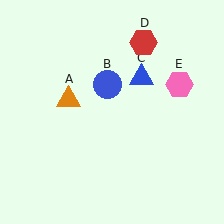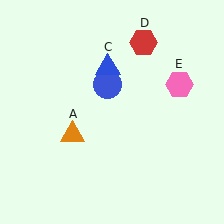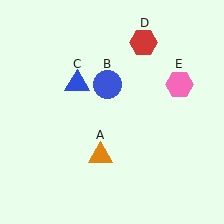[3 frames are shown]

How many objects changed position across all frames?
2 objects changed position: orange triangle (object A), blue triangle (object C).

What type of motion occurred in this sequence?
The orange triangle (object A), blue triangle (object C) rotated counterclockwise around the center of the scene.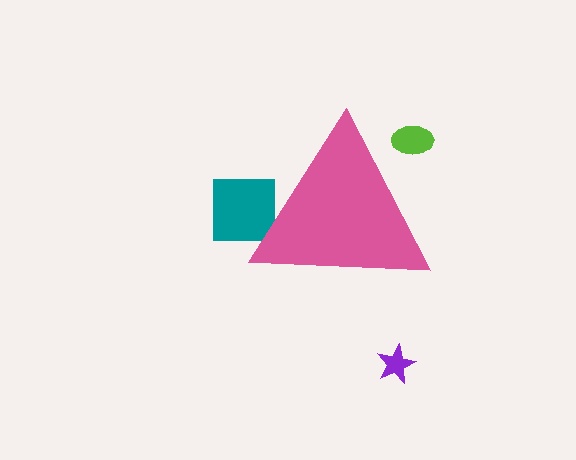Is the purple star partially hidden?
No, the purple star is fully visible.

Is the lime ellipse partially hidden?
Yes, the lime ellipse is partially hidden behind the pink triangle.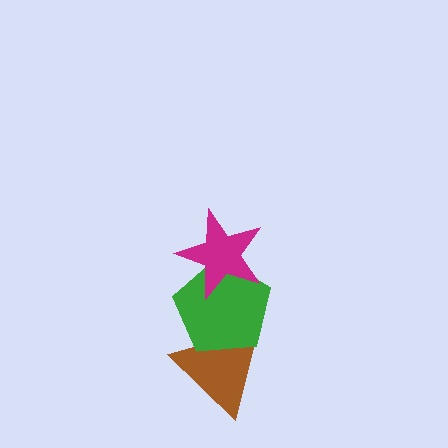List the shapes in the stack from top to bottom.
From top to bottom: the magenta star, the green pentagon, the brown triangle.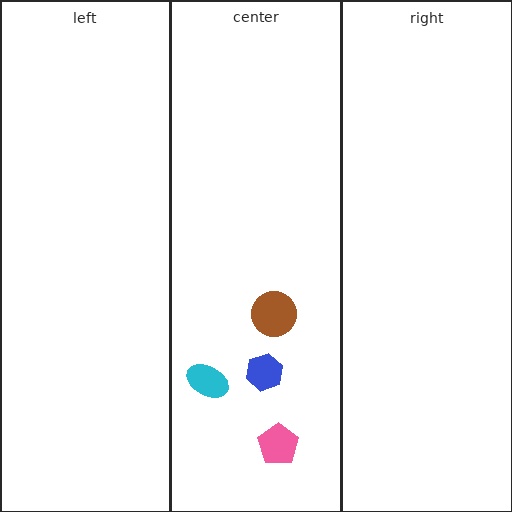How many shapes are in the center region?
4.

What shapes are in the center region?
The brown circle, the blue hexagon, the pink pentagon, the cyan ellipse.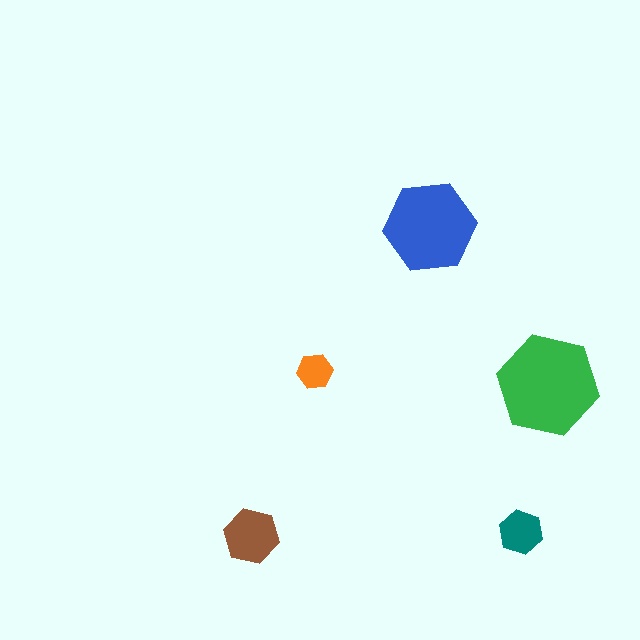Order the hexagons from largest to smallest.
the green one, the blue one, the brown one, the teal one, the orange one.